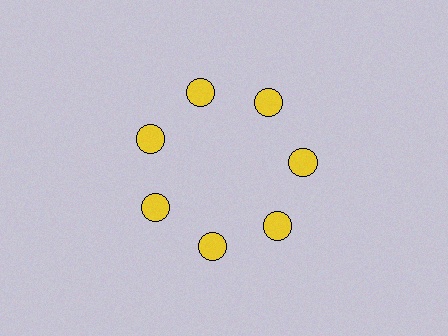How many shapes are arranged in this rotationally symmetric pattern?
There are 7 shapes, arranged in 7 groups of 1.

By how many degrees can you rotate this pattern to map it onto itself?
The pattern maps onto itself every 51 degrees of rotation.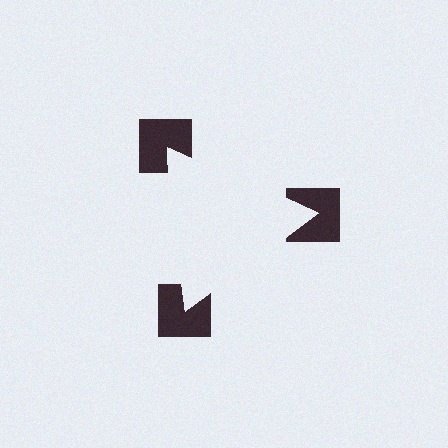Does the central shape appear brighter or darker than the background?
It typically appears slightly brighter than the background, even though no actual brightness change is drawn.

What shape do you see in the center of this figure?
An illusory triangle — its edges are inferred from the aligned wedge cuts in the notched squares, not physically drawn.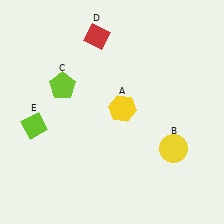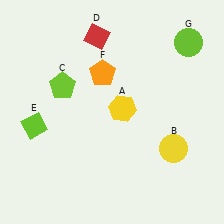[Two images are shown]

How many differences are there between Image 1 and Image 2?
There are 2 differences between the two images.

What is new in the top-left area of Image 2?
An orange pentagon (F) was added in the top-left area of Image 2.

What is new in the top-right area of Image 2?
A lime circle (G) was added in the top-right area of Image 2.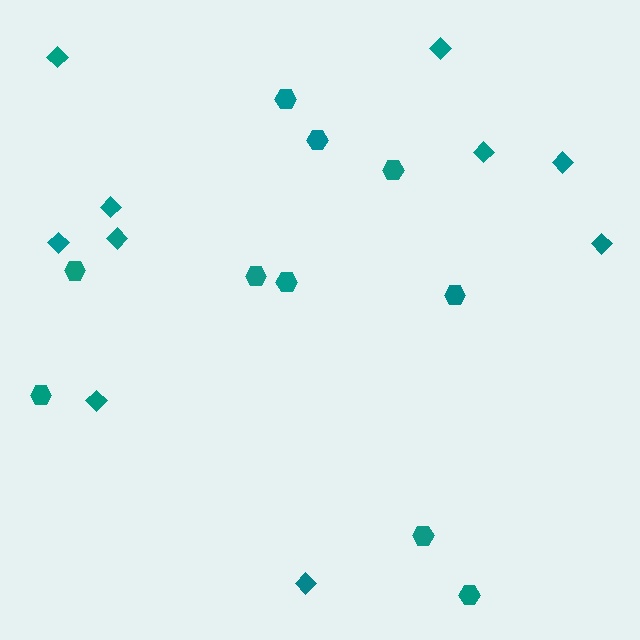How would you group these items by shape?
There are 2 groups: one group of hexagons (10) and one group of diamonds (10).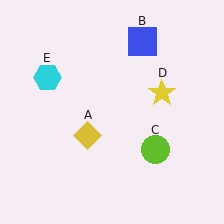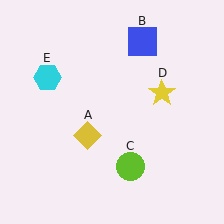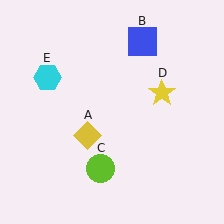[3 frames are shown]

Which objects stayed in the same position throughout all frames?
Yellow diamond (object A) and blue square (object B) and yellow star (object D) and cyan hexagon (object E) remained stationary.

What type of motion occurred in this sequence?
The lime circle (object C) rotated clockwise around the center of the scene.